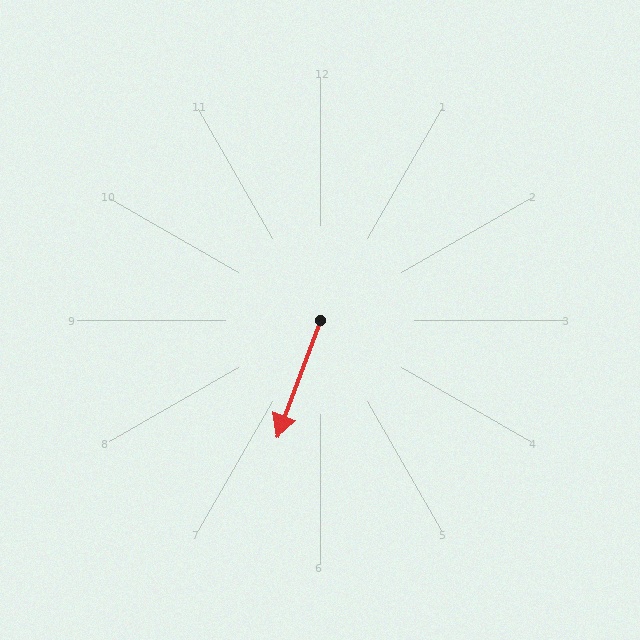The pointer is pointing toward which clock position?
Roughly 7 o'clock.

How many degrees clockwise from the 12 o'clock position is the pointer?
Approximately 201 degrees.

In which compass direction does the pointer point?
South.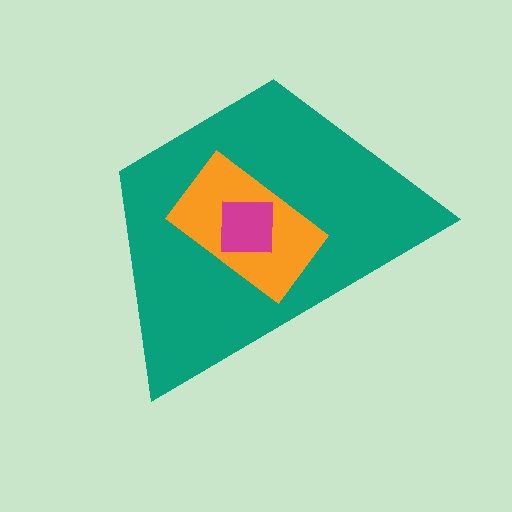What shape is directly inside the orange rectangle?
The magenta square.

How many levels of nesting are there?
3.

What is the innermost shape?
The magenta square.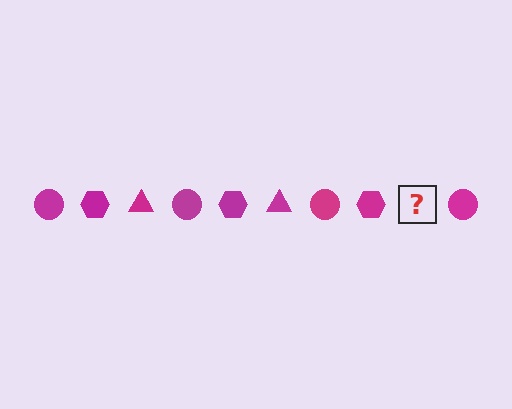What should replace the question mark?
The question mark should be replaced with a magenta triangle.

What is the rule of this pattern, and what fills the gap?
The rule is that the pattern cycles through circle, hexagon, triangle shapes in magenta. The gap should be filled with a magenta triangle.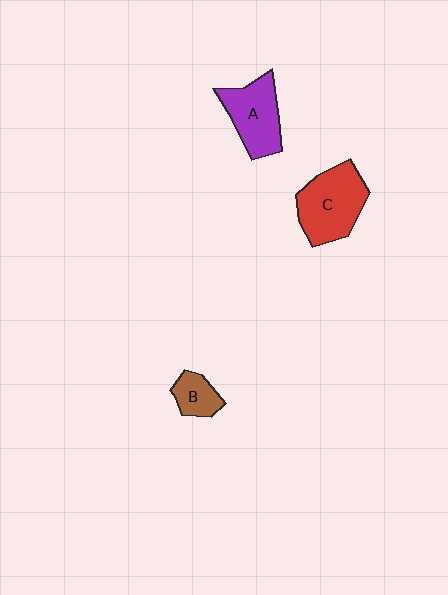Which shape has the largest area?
Shape C (red).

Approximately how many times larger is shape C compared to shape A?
Approximately 1.2 times.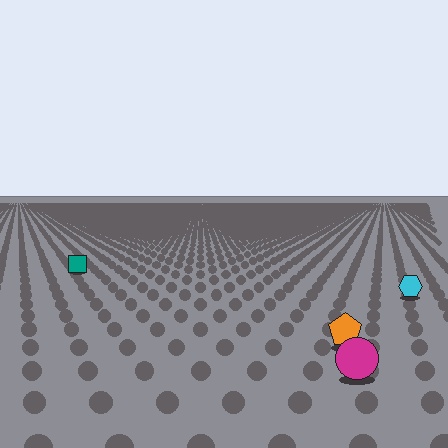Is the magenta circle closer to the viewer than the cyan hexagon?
Yes. The magenta circle is closer — you can tell from the texture gradient: the ground texture is coarser near it.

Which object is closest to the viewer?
The magenta circle is closest. The texture marks near it are larger and more spread out.